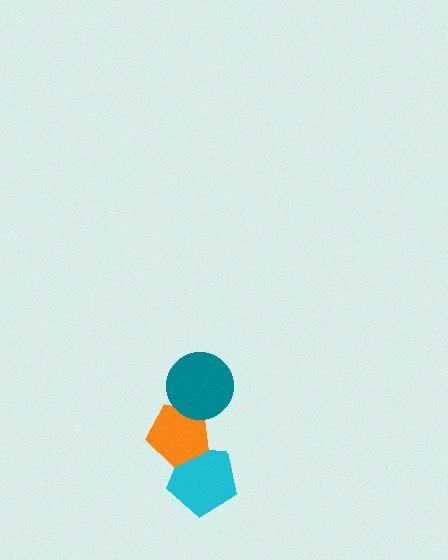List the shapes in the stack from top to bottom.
From top to bottom: the teal circle, the orange pentagon, the cyan pentagon.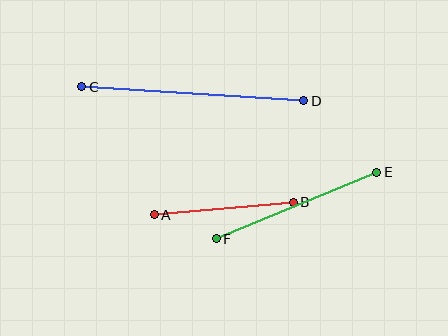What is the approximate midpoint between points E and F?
The midpoint is at approximately (296, 205) pixels.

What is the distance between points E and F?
The distance is approximately 174 pixels.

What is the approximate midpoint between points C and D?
The midpoint is at approximately (193, 94) pixels.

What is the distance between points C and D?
The distance is approximately 223 pixels.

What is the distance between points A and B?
The distance is approximately 140 pixels.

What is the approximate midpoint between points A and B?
The midpoint is at approximately (224, 208) pixels.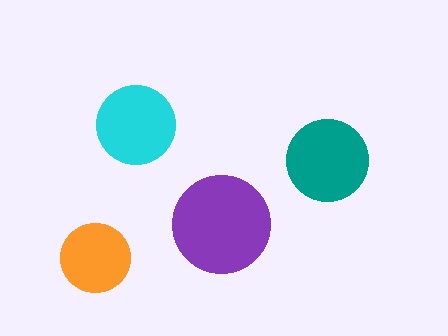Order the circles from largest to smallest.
the purple one, the teal one, the cyan one, the orange one.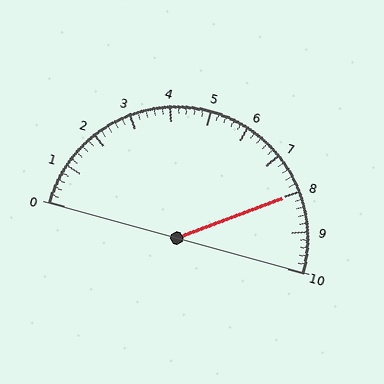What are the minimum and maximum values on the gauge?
The gauge ranges from 0 to 10.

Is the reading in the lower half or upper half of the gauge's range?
The reading is in the upper half of the range (0 to 10).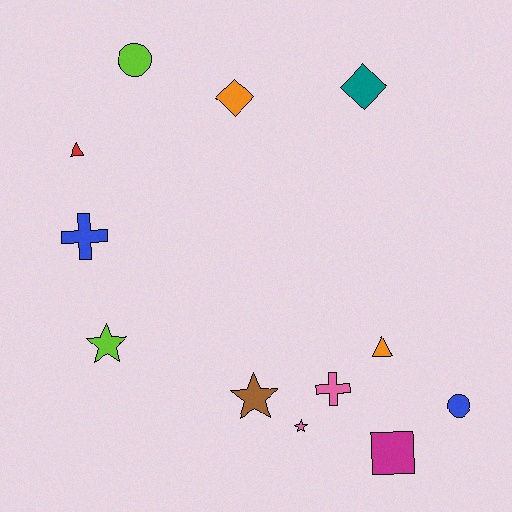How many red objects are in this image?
There is 1 red object.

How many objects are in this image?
There are 12 objects.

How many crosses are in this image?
There are 2 crosses.